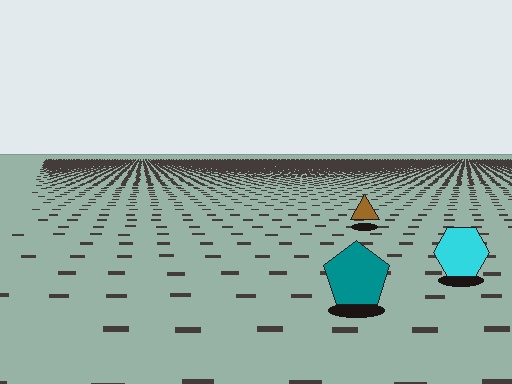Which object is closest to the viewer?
The teal pentagon is closest. The texture marks near it are larger and more spread out.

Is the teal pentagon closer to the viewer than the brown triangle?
Yes. The teal pentagon is closer — you can tell from the texture gradient: the ground texture is coarser near it.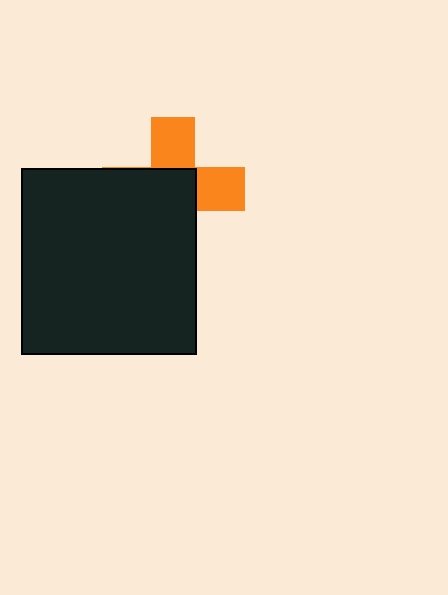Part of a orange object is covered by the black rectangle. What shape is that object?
It is a cross.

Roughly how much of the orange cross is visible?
A small part of it is visible (roughly 40%).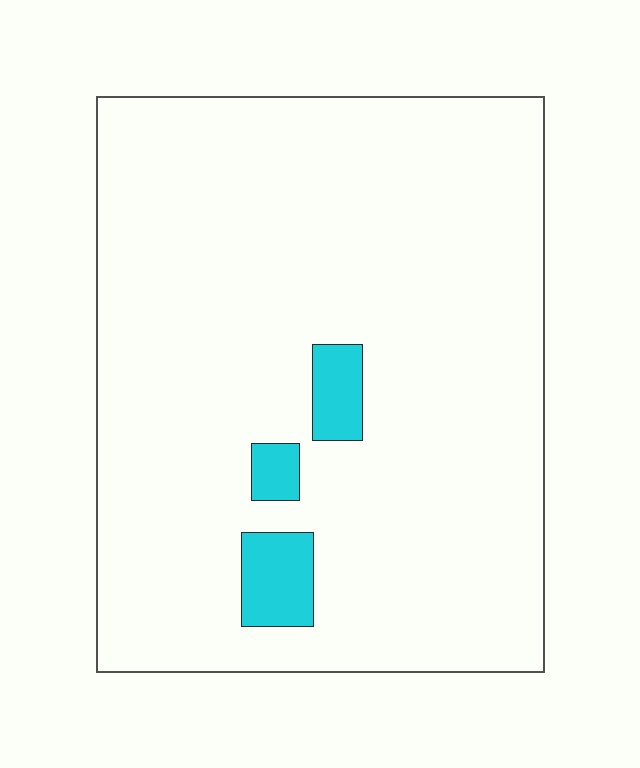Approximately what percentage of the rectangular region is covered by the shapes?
Approximately 5%.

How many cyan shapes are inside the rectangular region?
3.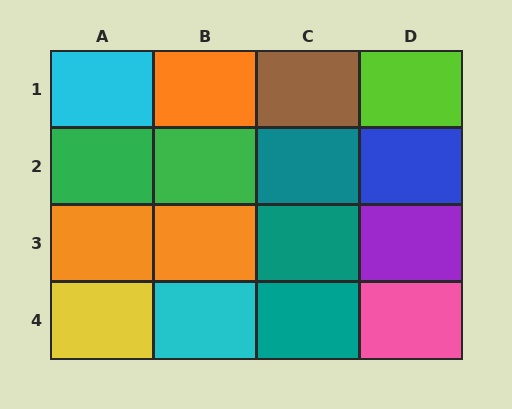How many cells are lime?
1 cell is lime.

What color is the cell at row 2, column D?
Blue.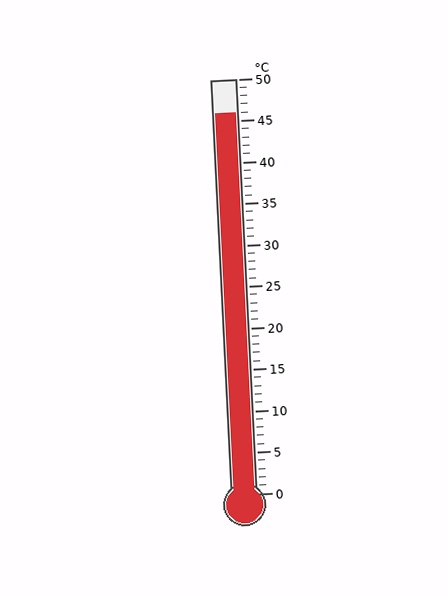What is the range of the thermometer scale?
The thermometer scale ranges from 0°C to 50°C.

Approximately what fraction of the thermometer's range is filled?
The thermometer is filled to approximately 90% of its range.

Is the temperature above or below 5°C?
The temperature is above 5°C.